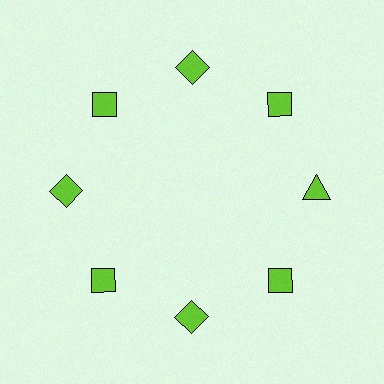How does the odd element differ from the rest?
It has a different shape: triangle instead of diamond.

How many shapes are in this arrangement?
There are 8 shapes arranged in a ring pattern.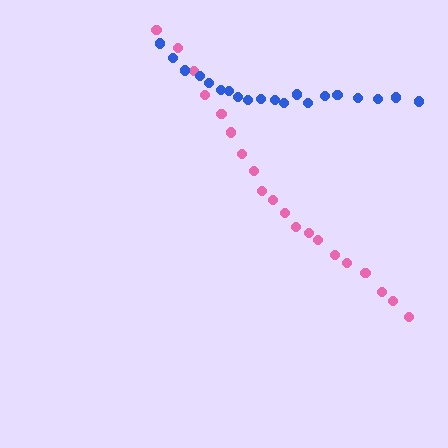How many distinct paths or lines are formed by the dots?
There are 2 distinct paths.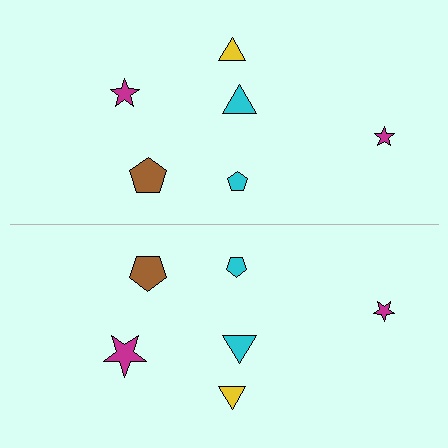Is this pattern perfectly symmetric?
No, the pattern is not perfectly symmetric. The magenta star on the bottom side has a different size than its mirror counterpart.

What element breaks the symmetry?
The magenta star on the bottom side has a different size than its mirror counterpart.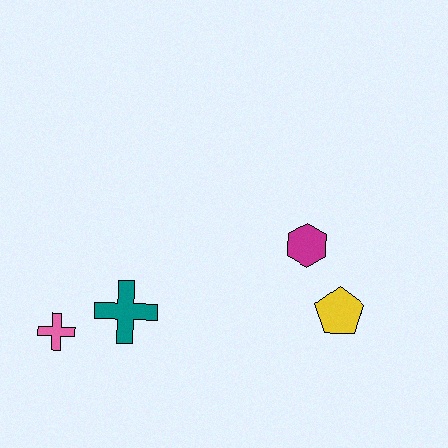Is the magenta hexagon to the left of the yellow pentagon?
Yes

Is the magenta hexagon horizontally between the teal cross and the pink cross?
No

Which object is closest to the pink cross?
The teal cross is closest to the pink cross.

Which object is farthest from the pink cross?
The yellow pentagon is farthest from the pink cross.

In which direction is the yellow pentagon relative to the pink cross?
The yellow pentagon is to the right of the pink cross.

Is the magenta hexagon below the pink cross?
No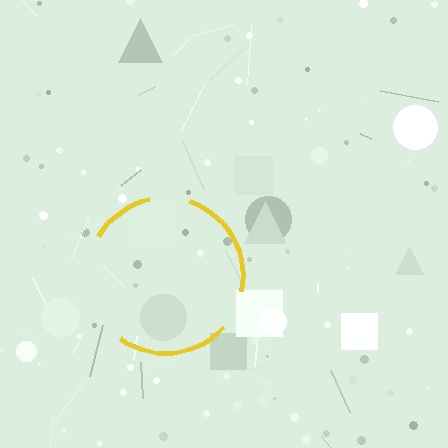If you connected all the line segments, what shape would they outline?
They would outline a circle.